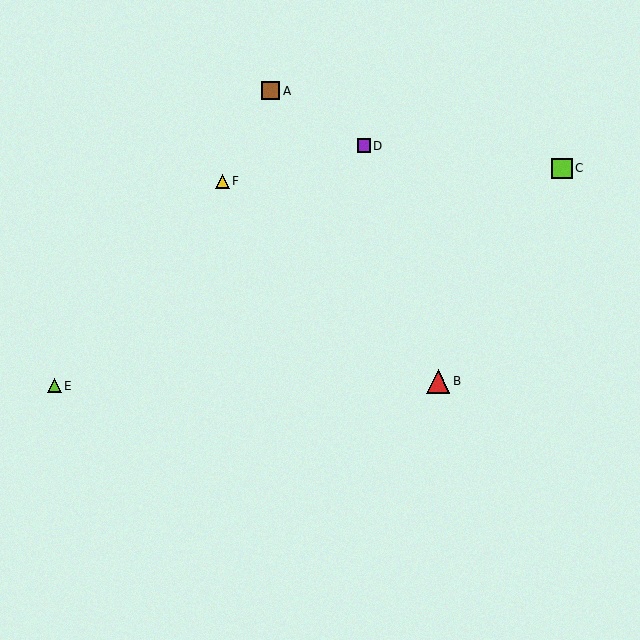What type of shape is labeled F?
Shape F is a yellow triangle.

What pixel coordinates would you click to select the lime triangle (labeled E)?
Click at (54, 386) to select the lime triangle E.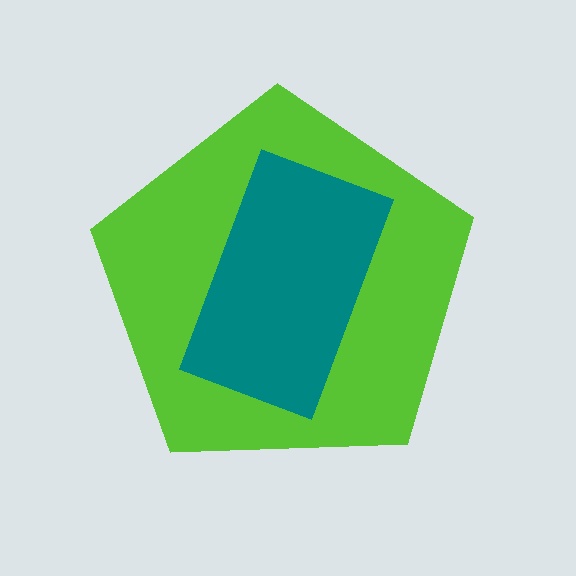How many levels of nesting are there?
2.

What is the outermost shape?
The lime pentagon.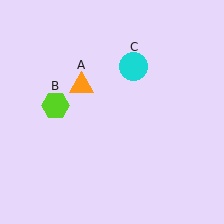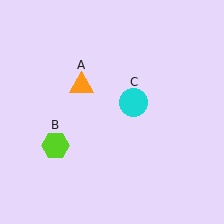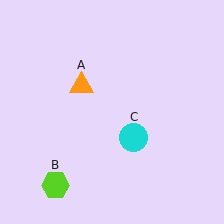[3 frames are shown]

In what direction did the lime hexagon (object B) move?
The lime hexagon (object B) moved down.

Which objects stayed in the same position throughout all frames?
Orange triangle (object A) remained stationary.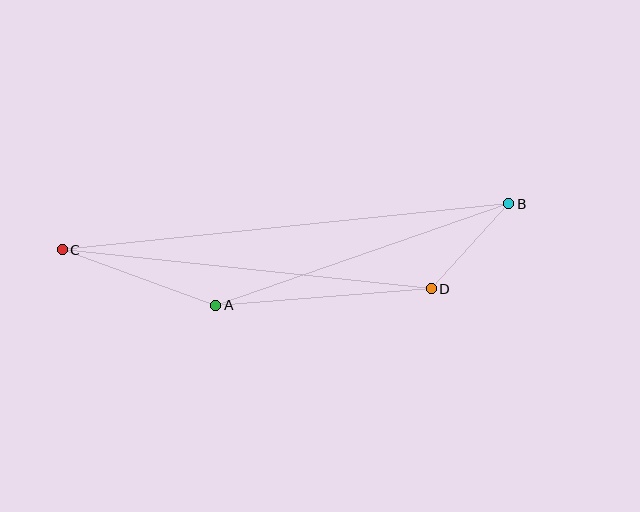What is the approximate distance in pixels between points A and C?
The distance between A and C is approximately 163 pixels.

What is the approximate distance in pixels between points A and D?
The distance between A and D is approximately 216 pixels.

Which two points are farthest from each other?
Points B and C are farthest from each other.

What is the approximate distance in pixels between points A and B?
The distance between A and B is approximately 310 pixels.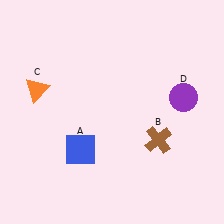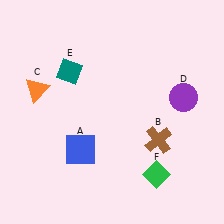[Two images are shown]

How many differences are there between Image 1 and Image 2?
There are 2 differences between the two images.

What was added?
A teal diamond (E), a green diamond (F) were added in Image 2.